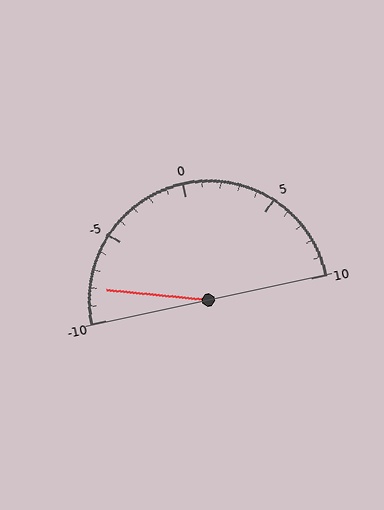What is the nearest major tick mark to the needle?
The nearest major tick mark is -10.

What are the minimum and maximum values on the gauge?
The gauge ranges from -10 to 10.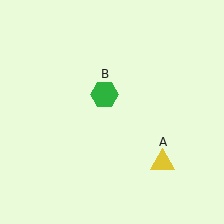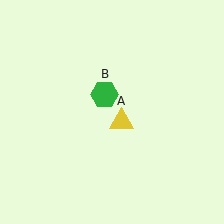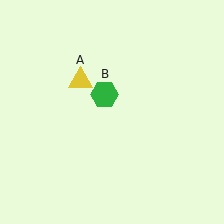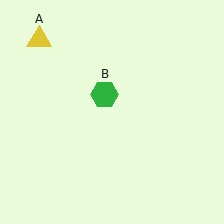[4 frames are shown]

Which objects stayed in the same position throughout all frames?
Green hexagon (object B) remained stationary.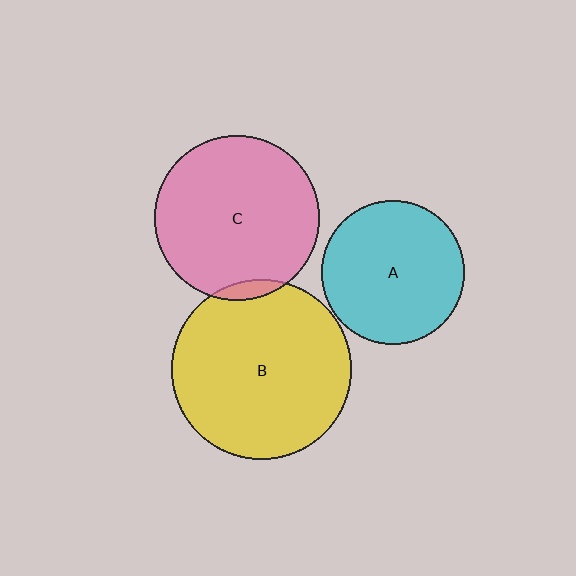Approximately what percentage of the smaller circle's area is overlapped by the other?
Approximately 5%.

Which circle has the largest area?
Circle B (yellow).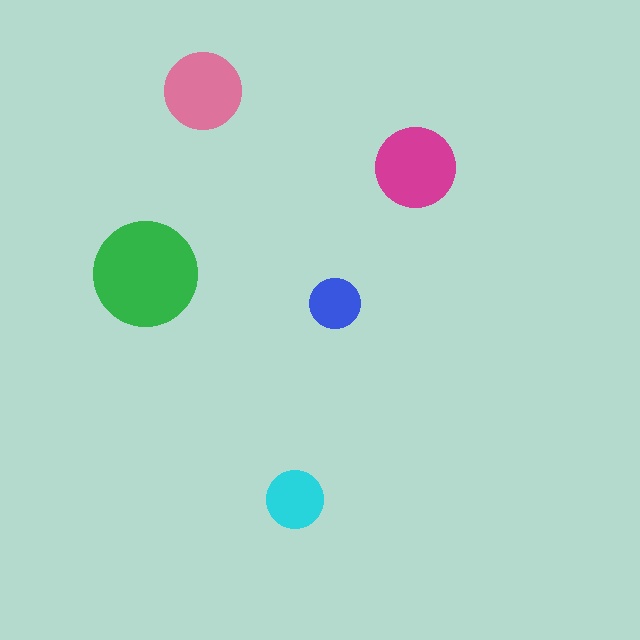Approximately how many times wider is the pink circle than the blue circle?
About 1.5 times wider.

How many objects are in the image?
There are 5 objects in the image.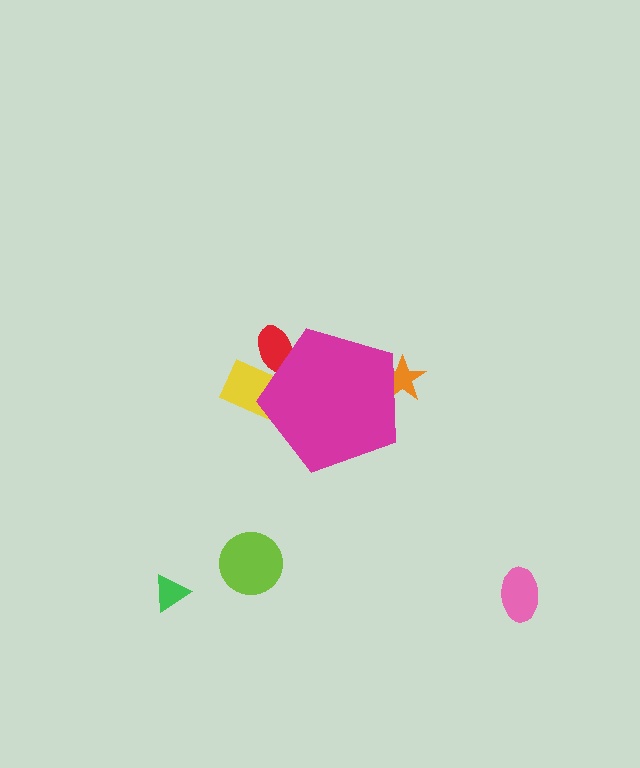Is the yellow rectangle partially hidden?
Yes, the yellow rectangle is partially hidden behind the magenta pentagon.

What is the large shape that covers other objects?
A magenta pentagon.